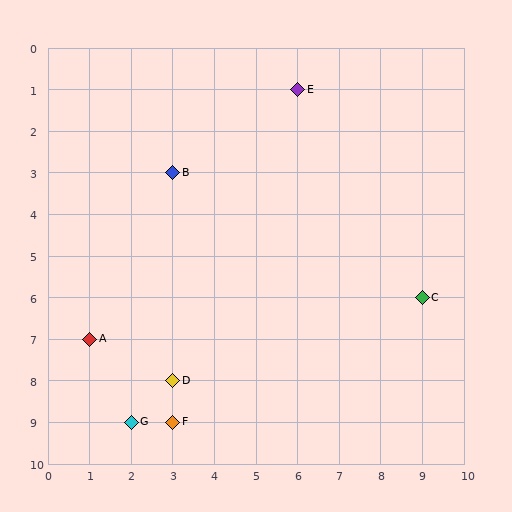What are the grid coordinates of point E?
Point E is at grid coordinates (6, 1).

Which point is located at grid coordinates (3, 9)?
Point F is at (3, 9).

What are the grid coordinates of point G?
Point G is at grid coordinates (2, 9).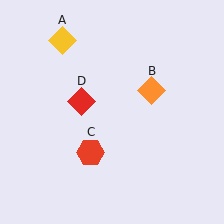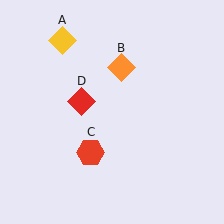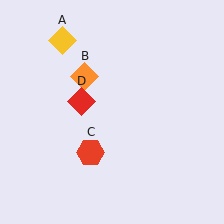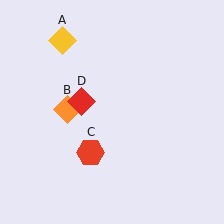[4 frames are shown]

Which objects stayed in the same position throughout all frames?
Yellow diamond (object A) and red hexagon (object C) and red diamond (object D) remained stationary.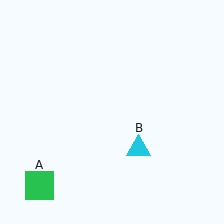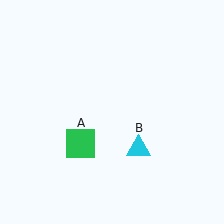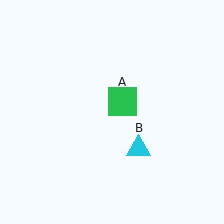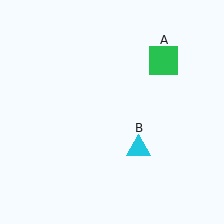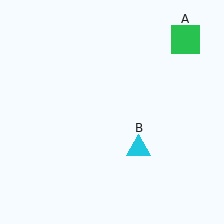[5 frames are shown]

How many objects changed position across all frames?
1 object changed position: green square (object A).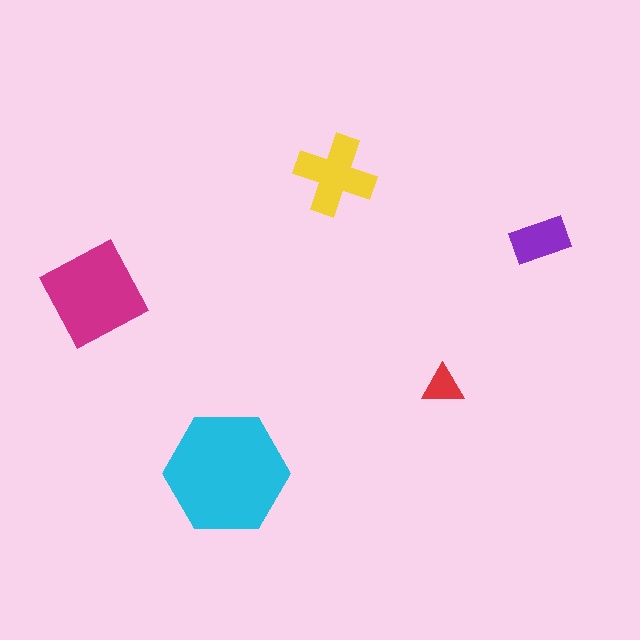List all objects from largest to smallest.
The cyan hexagon, the magenta square, the yellow cross, the purple rectangle, the red triangle.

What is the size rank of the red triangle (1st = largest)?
5th.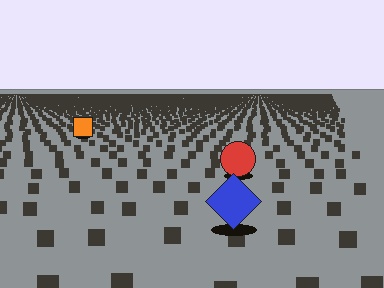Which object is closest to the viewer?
The blue diamond is closest. The texture marks near it are larger and more spread out.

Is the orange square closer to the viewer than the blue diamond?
No. The blue diamond is closer — you can tell from the texture gradient: the ground texture is coarser near it.